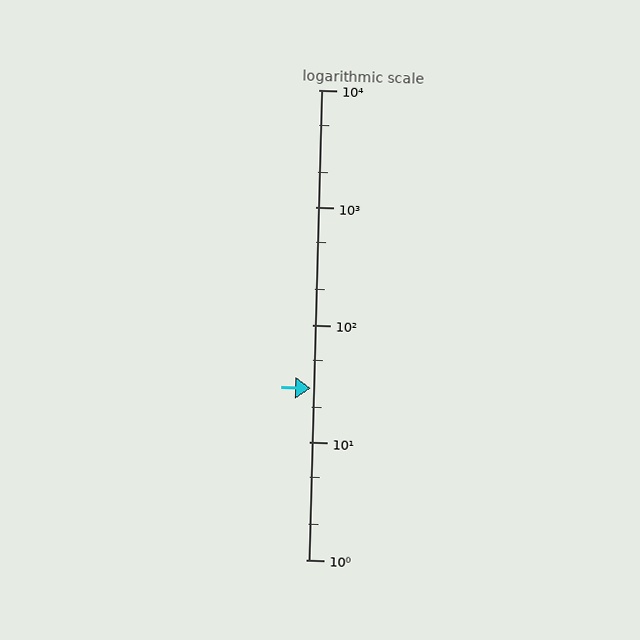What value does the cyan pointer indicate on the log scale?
The pointer indicates approximately 29.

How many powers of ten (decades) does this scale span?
The scale spans 4 decades, from 1 to 10000.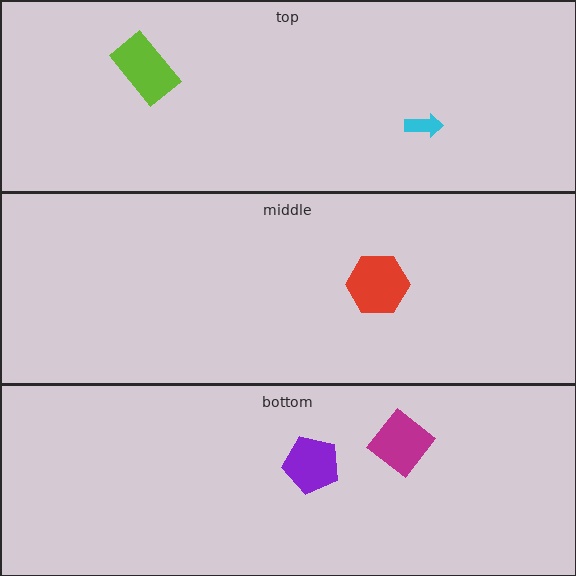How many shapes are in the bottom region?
2.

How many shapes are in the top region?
2.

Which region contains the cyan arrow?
The top region.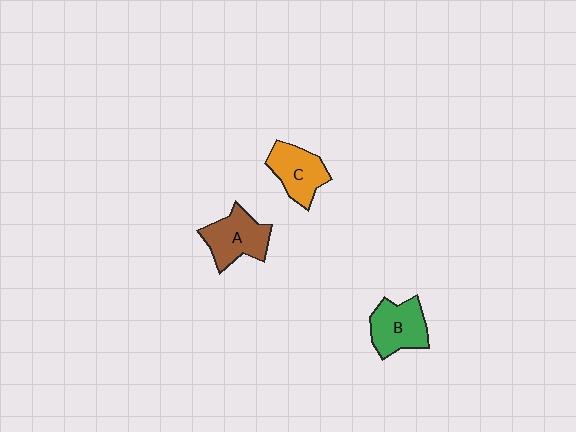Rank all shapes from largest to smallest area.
From largest to smallest: A (brown), B (green), C (orange).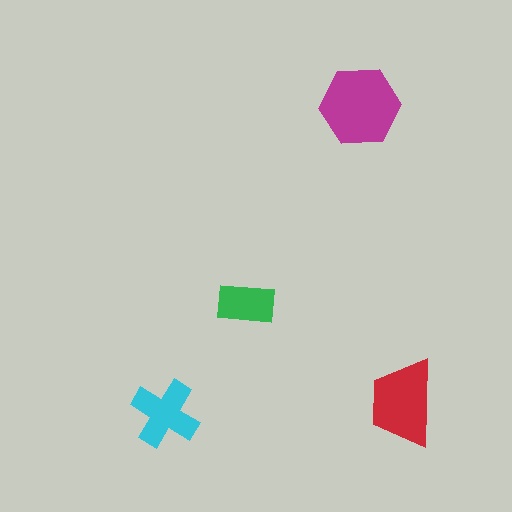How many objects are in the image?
There are 4 objects in the image.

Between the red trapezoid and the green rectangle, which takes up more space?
The red trapezoid.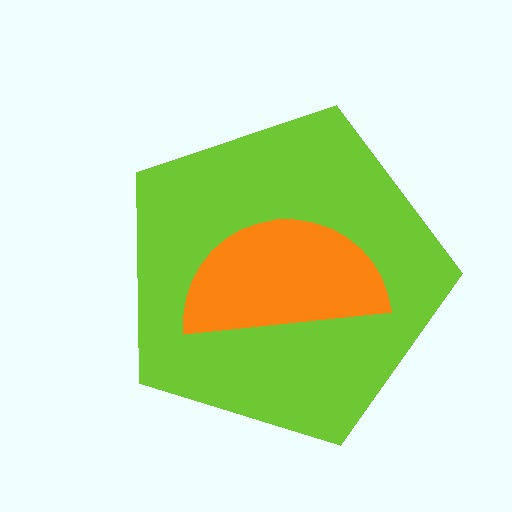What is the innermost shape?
The orange semicircle.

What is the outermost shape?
The lime pentagon.